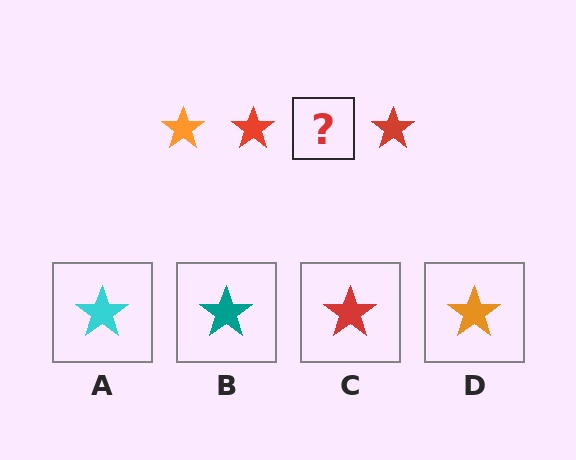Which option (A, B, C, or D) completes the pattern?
D.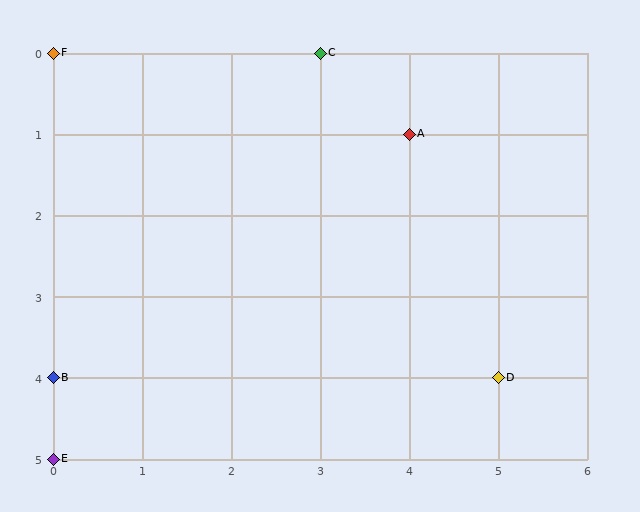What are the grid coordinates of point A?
Point A is at grid coordinates (4, 1).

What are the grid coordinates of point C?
Point C is at grid coordinates (3, 0).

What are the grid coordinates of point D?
Point D is at grid coordinates (5, 4).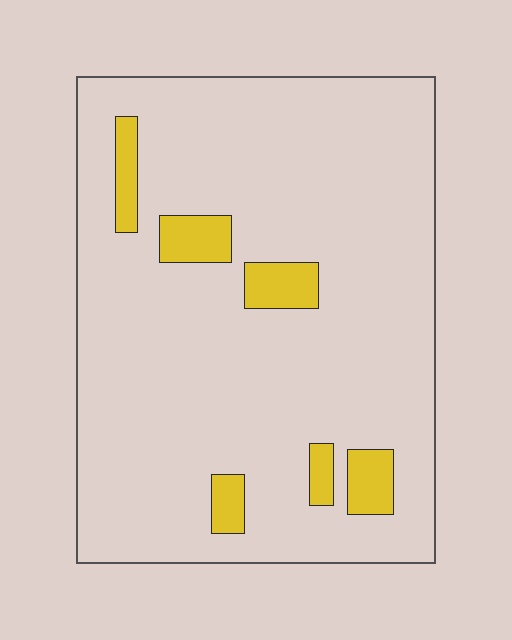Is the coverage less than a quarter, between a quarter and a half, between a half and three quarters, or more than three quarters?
Less than a quarter.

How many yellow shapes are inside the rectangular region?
6.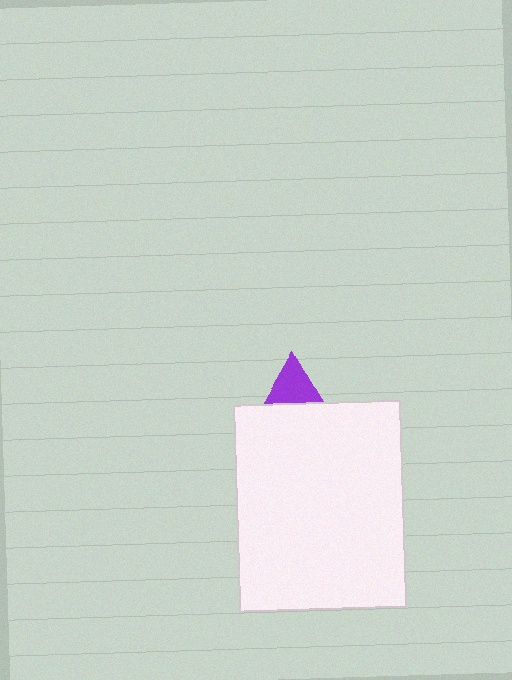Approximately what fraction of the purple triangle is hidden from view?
Roughly 68% of the purple triangle is hidden behind the white rectangle.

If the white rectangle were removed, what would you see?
You would see the complete purple triangle.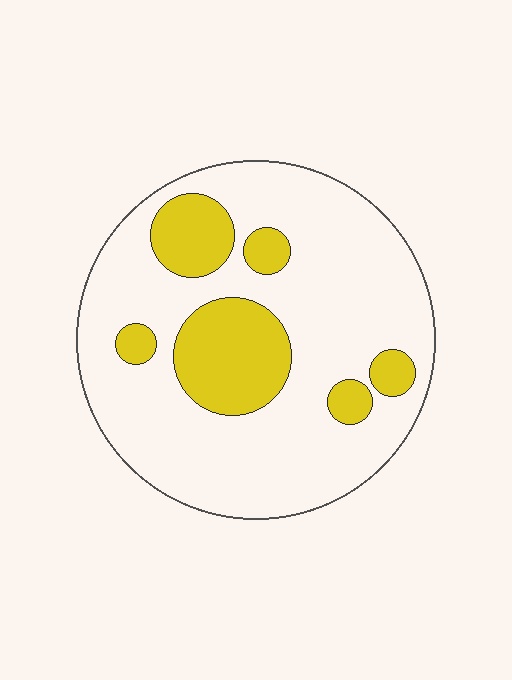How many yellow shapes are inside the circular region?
6.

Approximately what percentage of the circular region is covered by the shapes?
Approximately 25%.